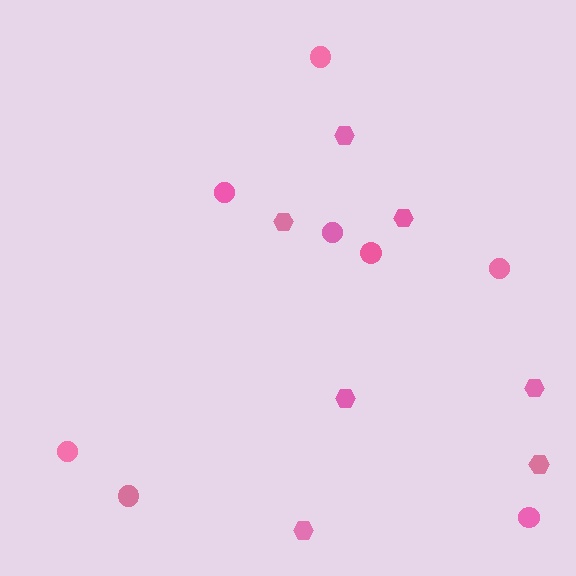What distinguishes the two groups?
There are 2 groups: one group of hexagons (7) and one group of circles (8).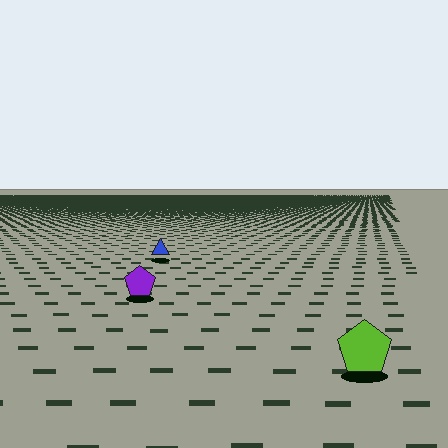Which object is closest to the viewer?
The lime pentagon is closest. The texture marks near it are larger and more spread out.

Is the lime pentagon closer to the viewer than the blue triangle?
Yes. The lime pentagon is closer — you can tell from the texture gradient: the ground texture is coarser near it.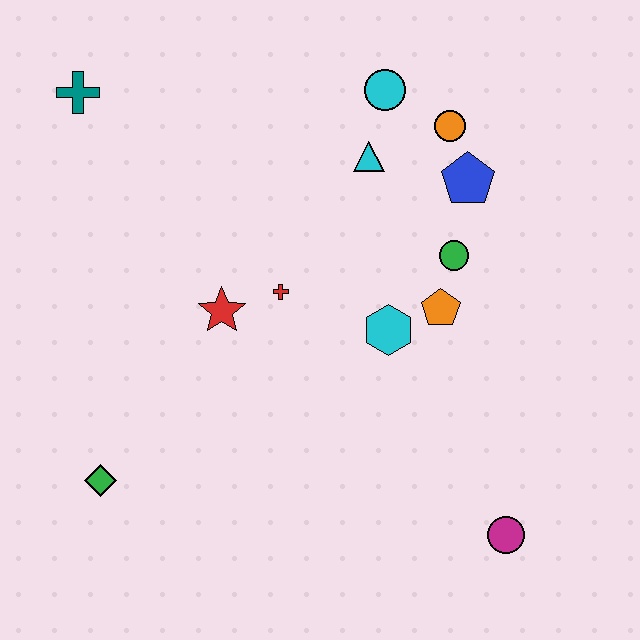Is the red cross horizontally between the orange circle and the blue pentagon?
No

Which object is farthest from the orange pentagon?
The teal cross is farthest from the orange pentagon.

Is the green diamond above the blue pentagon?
No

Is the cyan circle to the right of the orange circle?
No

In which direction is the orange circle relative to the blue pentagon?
The orange circle is above the blue pentagon.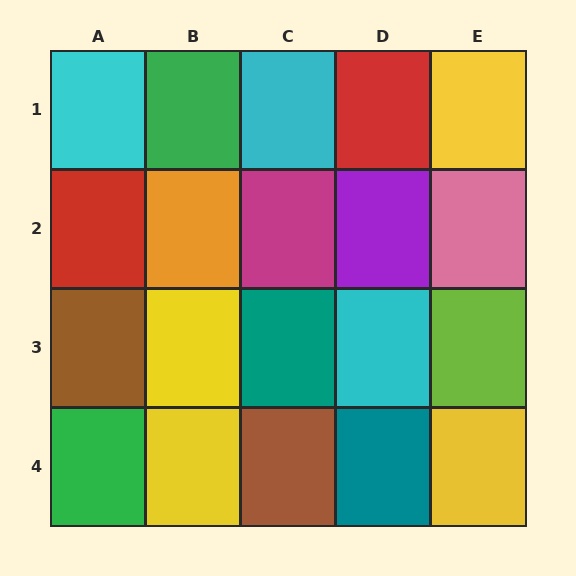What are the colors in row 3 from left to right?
Brown, yellow, teal, cyan, lime.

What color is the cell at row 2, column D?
Purple.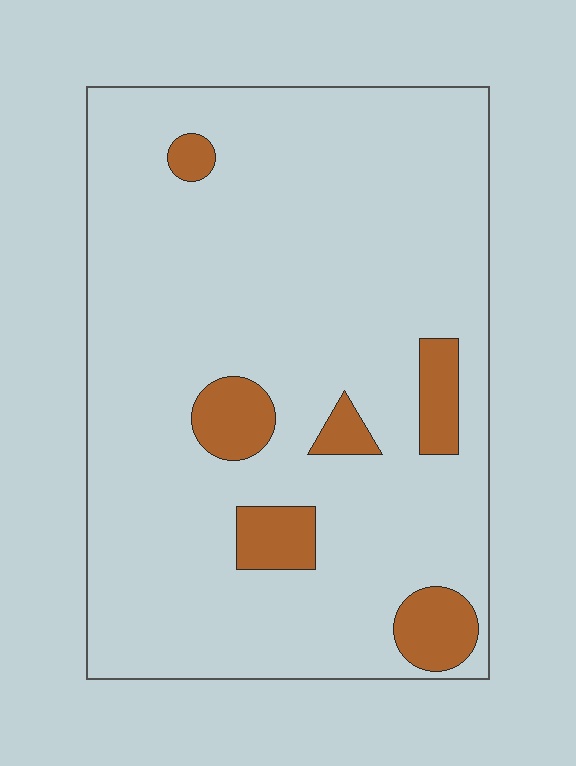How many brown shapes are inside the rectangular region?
6.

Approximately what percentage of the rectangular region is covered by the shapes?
Approximately 10%.